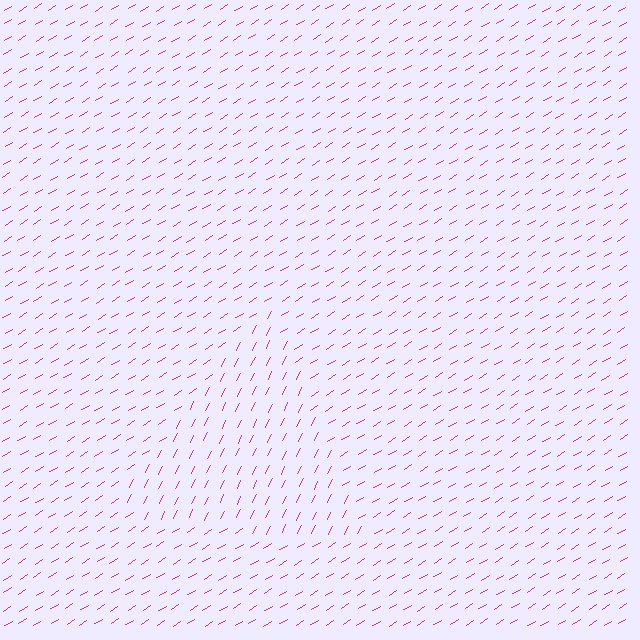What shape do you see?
I see a triangle.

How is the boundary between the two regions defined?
The boundary is defined purely by a change in line orientation (approximately 31 degrees difference). All lines are the same color and thickness.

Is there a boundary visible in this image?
Yes, there is a texture boundary formed by a change in line orientation.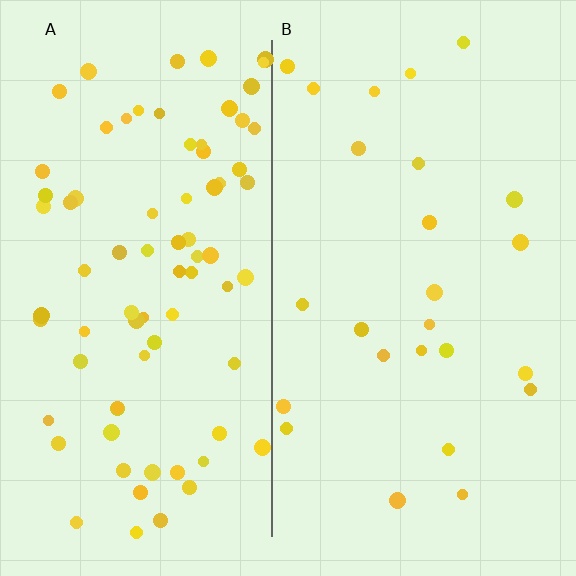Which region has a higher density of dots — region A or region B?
A (the left).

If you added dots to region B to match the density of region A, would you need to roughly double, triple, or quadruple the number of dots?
Approximately triple.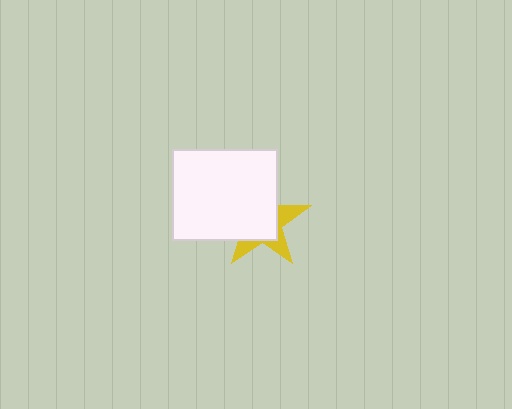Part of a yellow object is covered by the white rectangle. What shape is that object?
It is a star.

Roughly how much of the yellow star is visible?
A small part of it is visible (roughly 34%).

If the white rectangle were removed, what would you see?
You would see the complete yellow star.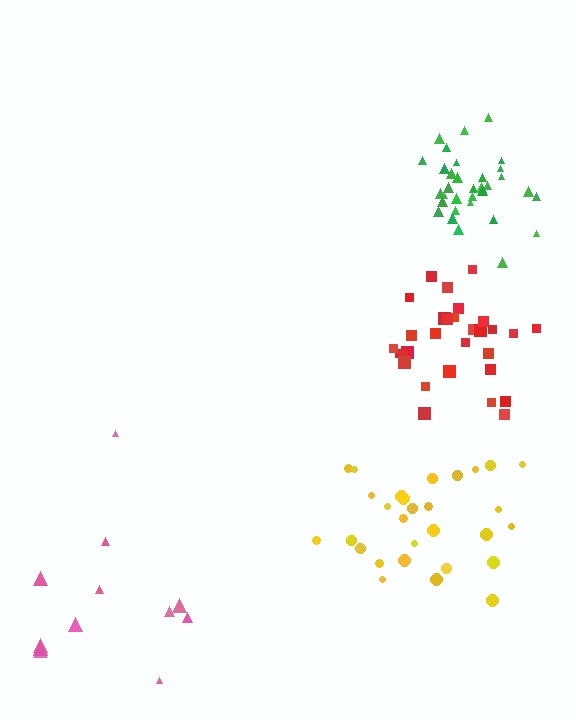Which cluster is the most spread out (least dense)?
Pink.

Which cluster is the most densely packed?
Green.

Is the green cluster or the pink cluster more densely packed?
Green.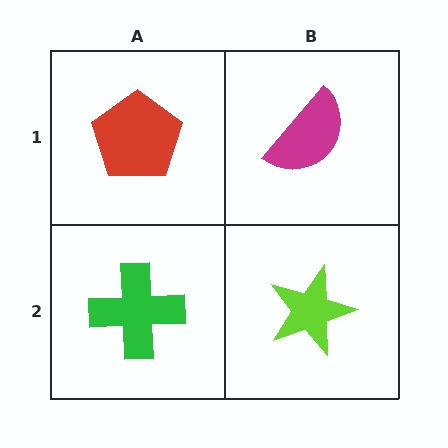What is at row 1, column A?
A red pentagon.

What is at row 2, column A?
A green cross.